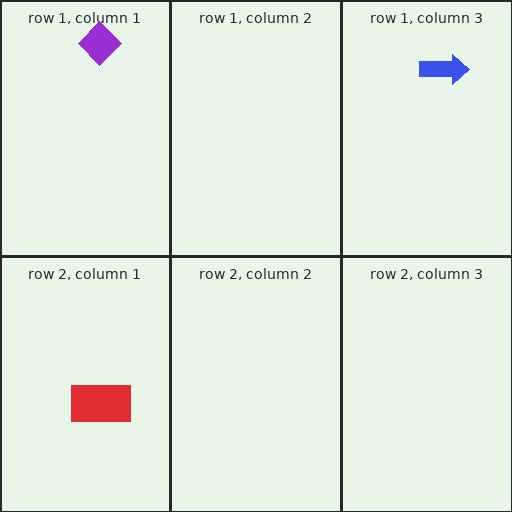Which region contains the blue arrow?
The row 1, column 3 region.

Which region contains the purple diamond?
The row 1, column 1 region.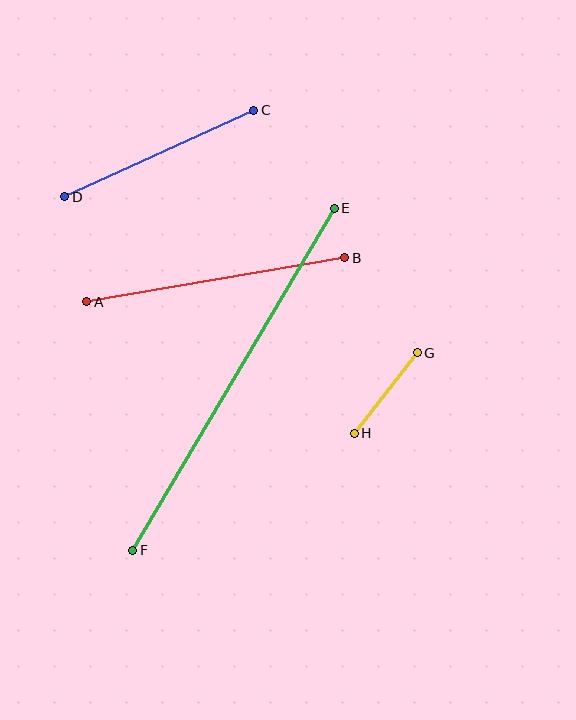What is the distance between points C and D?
The distance is approximately 208 pixels.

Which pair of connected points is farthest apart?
Points E and F are farthest apart.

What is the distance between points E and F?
The distance is approximately 397 pixels.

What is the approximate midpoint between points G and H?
The midpoint is at approximately (386, 393) pixels.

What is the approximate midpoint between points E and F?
The midpoint is at approximately (234, 379) pixels.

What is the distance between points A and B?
The distance is approximately 261 pixels.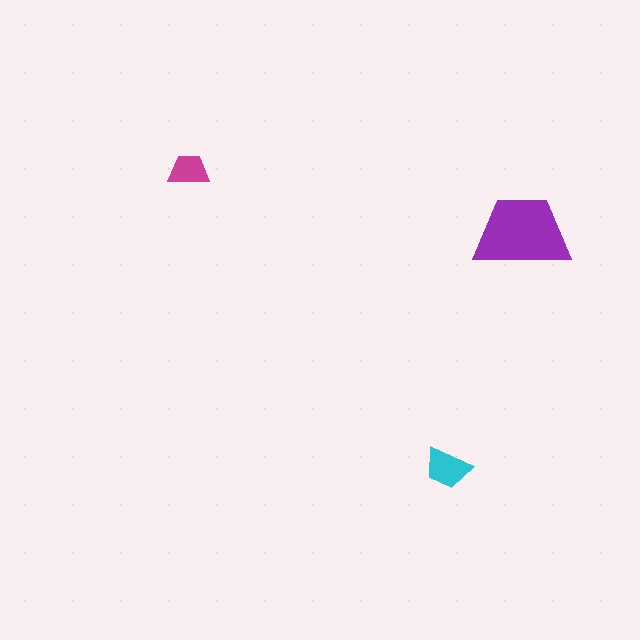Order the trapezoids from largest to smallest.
the purple one, the cyan one, the magenta one.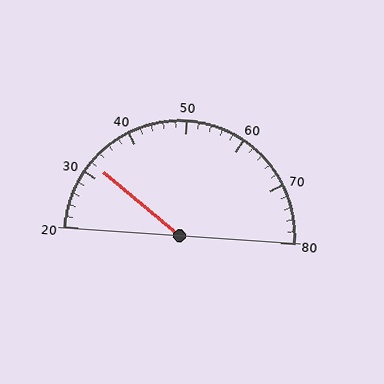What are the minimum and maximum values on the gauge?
The gauge ranges from 20 to 80.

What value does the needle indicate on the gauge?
The needle indicates approximately 32.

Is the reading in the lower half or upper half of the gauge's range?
The reading is in the lower half of the range (20 to 80).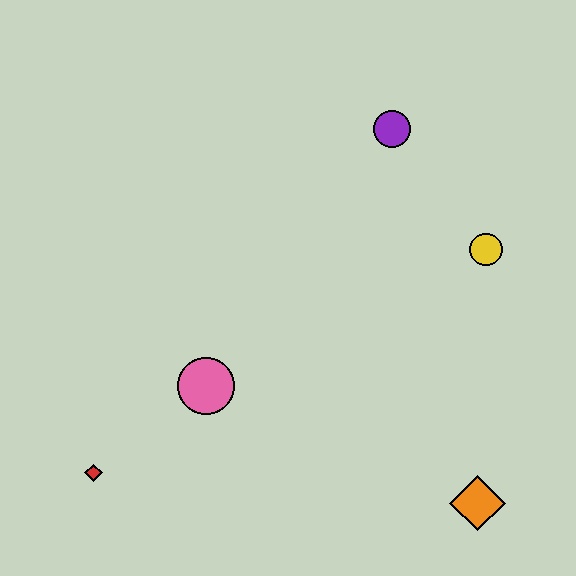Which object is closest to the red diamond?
The pink circle is closest to the red diamond.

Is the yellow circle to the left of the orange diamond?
No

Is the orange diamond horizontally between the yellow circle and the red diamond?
Yes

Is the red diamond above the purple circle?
No